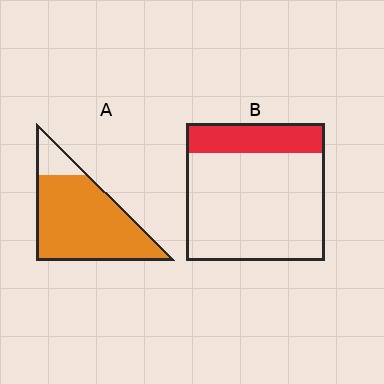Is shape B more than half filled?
No.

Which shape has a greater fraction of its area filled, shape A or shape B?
Shape A.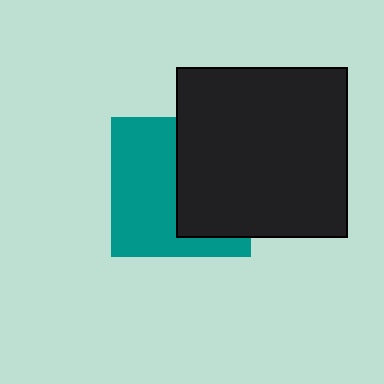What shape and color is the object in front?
The object in front is a black square.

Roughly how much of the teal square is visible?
About half of it is visible (roughly 53%).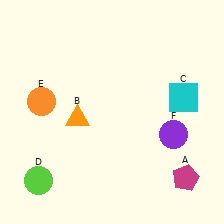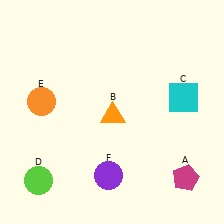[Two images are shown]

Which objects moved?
The objects that moved are: the orange triangle (B), the purple circle (F).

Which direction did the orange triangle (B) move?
The orange triangle (B) moved right.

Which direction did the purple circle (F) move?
The purple circle (F) moved left.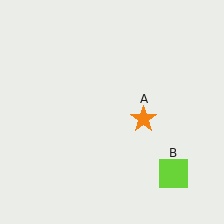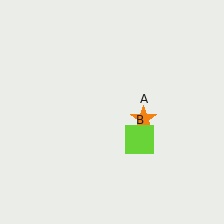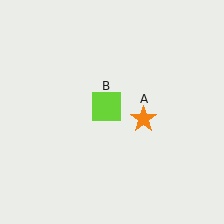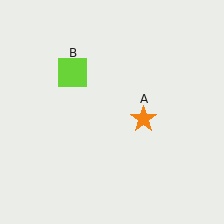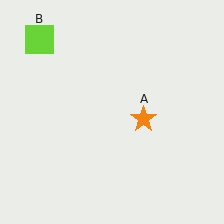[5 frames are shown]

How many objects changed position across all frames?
1 object changed position: lime square (object B).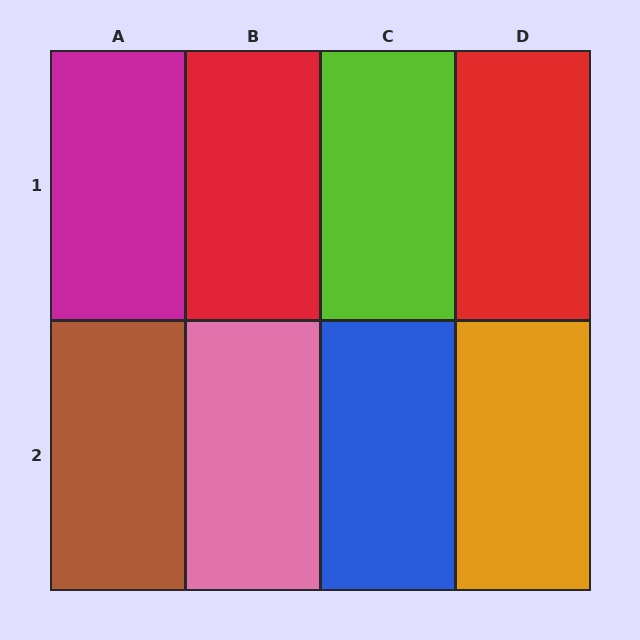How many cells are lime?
1 cell is lime.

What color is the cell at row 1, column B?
Red.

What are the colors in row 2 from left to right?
Brown, pink, blue, orange.